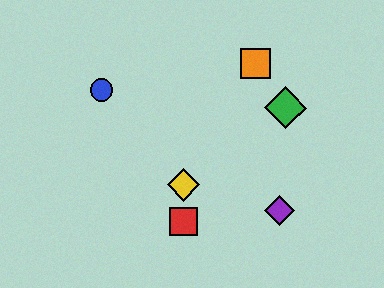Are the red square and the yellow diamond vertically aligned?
Yes, both are at x≈183.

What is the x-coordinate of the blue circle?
The blue circle is at x≈101.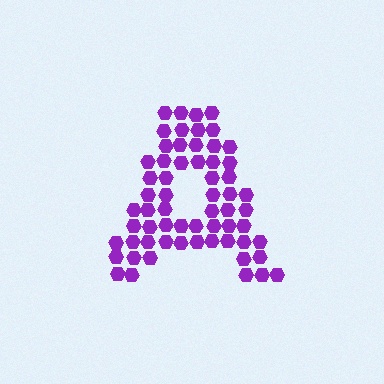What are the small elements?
The small elements are hexagons.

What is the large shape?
The large shape is the letter A.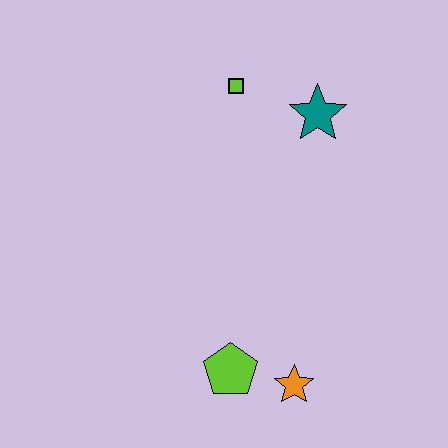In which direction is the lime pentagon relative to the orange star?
The lime pentagon is to the left of the orange star.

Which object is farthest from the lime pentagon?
The lime square is farthest from the lime pentagon.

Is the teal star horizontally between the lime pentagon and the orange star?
No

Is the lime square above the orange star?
Yes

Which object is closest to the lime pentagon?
The orange star is closest to the lime pentagon.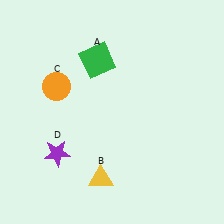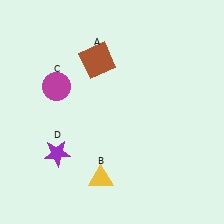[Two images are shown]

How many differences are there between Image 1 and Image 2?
There are 2 differences between the two images.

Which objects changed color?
A changed from green to brown. C changed from orange to magenta.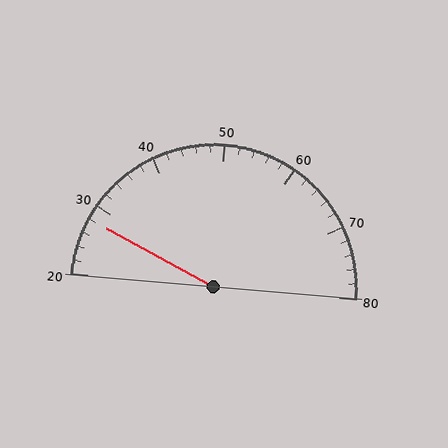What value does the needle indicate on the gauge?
The needle indicates approximately 28.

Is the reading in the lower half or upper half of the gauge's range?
The reading is in the lower half of the range (20 to 80).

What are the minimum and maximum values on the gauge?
The gauge ranges from 20 to 80.